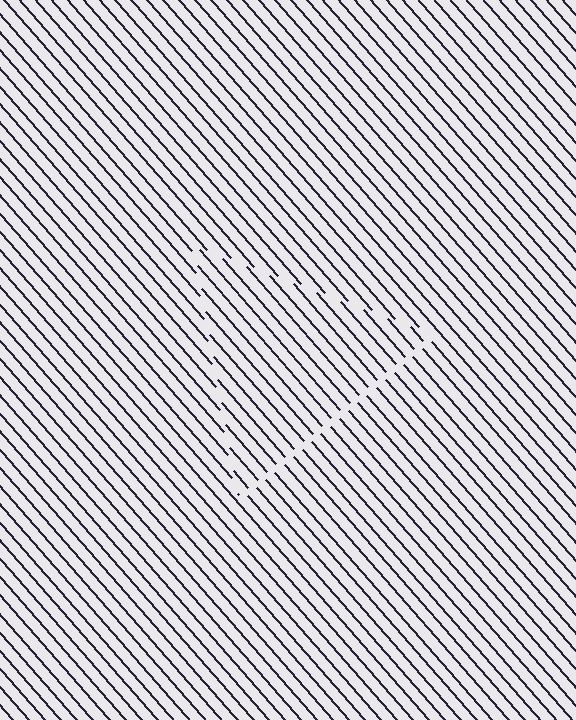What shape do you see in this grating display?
An illusory triangle. The interior of the shape contains the same grating, shifted by half a period — the contour is defined by the phase discontinuity where line-ends from the inner and outer gratings abut.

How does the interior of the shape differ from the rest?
The interior of the shape contains the same grating, shifted by half a period — the contour is defined by the phase discontinuity where line-ends from the inner and outer gratings abut.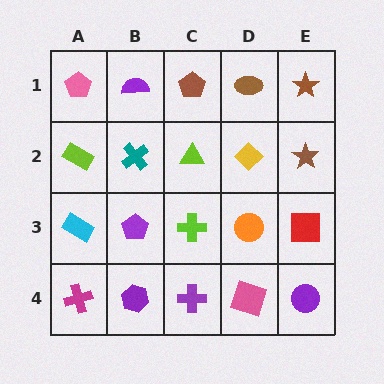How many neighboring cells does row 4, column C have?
3.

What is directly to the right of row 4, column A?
A purple hexagon.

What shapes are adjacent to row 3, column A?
A lime rectangle (row 2, column A), a magenta cross (row 4, column A), a purple pentagon (row 3, column B).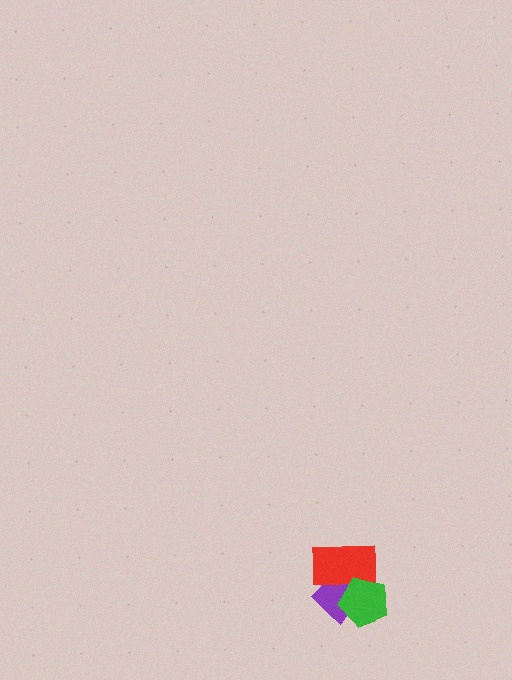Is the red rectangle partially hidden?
Yes, it is partially covered by another shape.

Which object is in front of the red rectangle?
The green pentagon is in front of the red rectangle.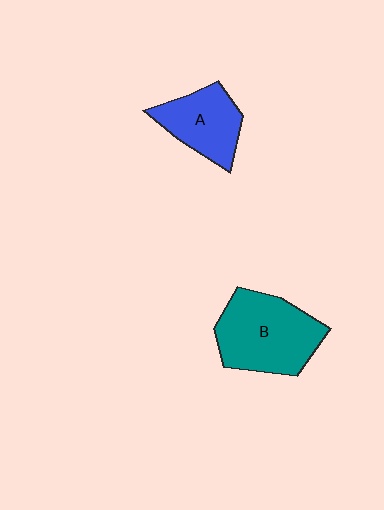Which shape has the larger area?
Shape B (teal).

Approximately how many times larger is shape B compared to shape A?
Approximately 1.5 times.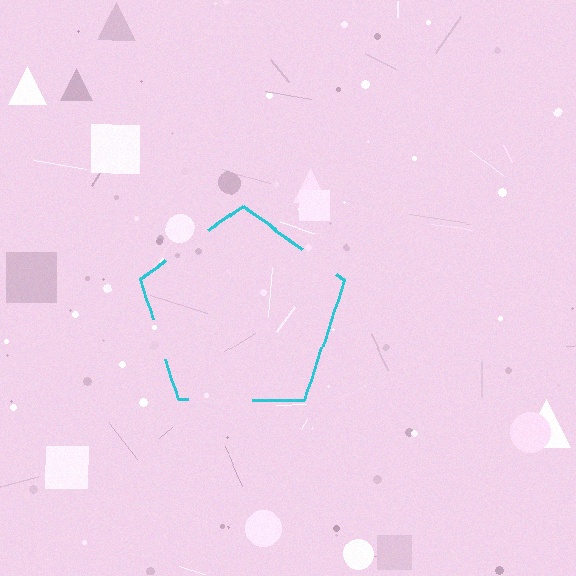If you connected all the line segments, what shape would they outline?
They would outline a pentagon.